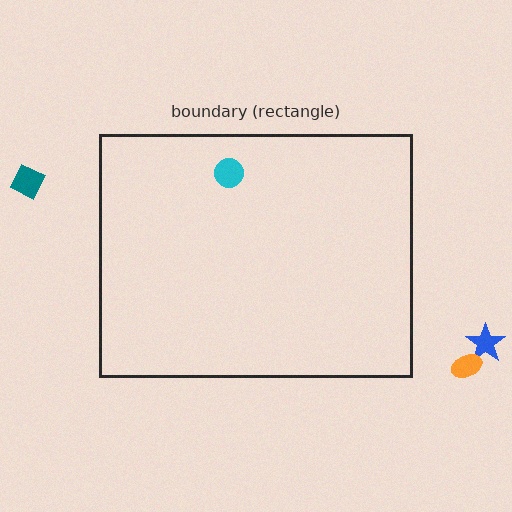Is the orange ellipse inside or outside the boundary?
Outside.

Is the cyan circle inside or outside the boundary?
Inside.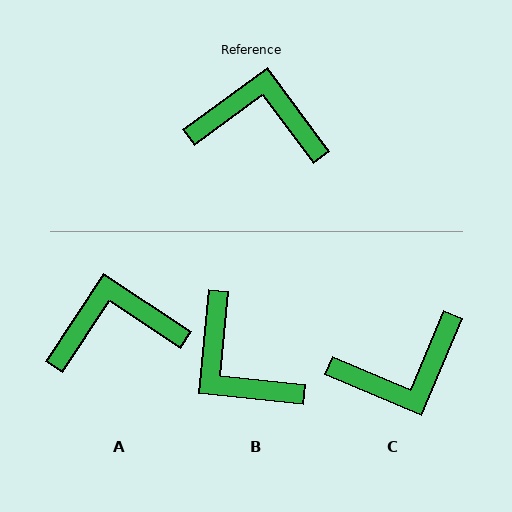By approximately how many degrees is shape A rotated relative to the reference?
Approximately 20 degrees counter-clockwise.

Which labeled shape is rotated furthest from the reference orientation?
C, about 149 degrees away.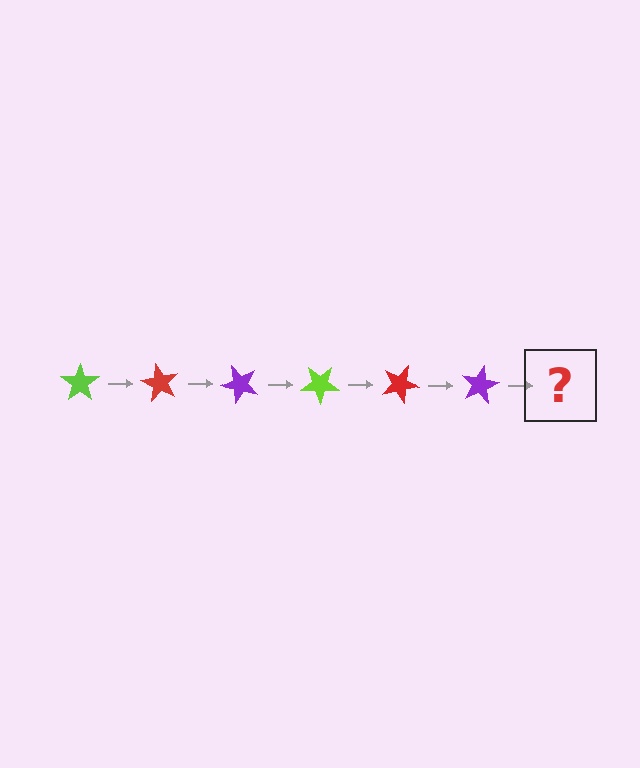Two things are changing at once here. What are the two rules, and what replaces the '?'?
The two rules are that it rotates 60 degrees each step and the color cycles through lime, red, and purple. The '?' should be a lime star, rotated 360 degrees from the start.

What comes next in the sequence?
The next element should be a lime star, rotated 360 degrees from the start.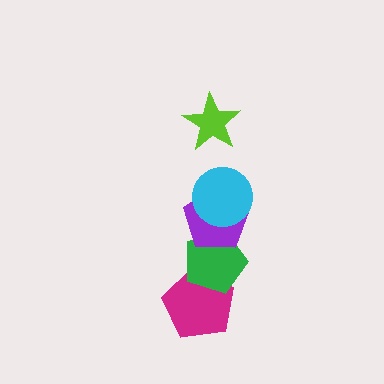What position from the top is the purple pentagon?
The purple pentagon is 3rd from the top.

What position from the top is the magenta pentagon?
The magenta pentagon is 5th from the top.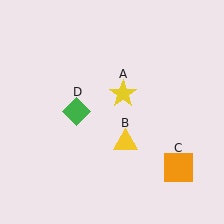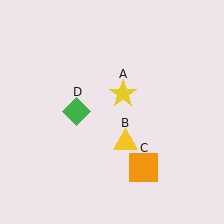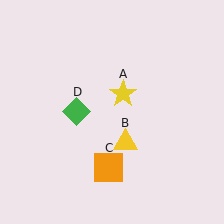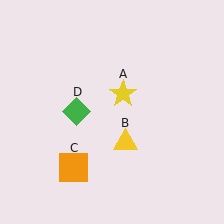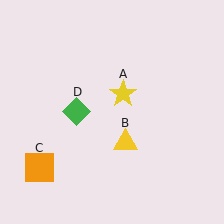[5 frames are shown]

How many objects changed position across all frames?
1 object changed position: orange square (object C).